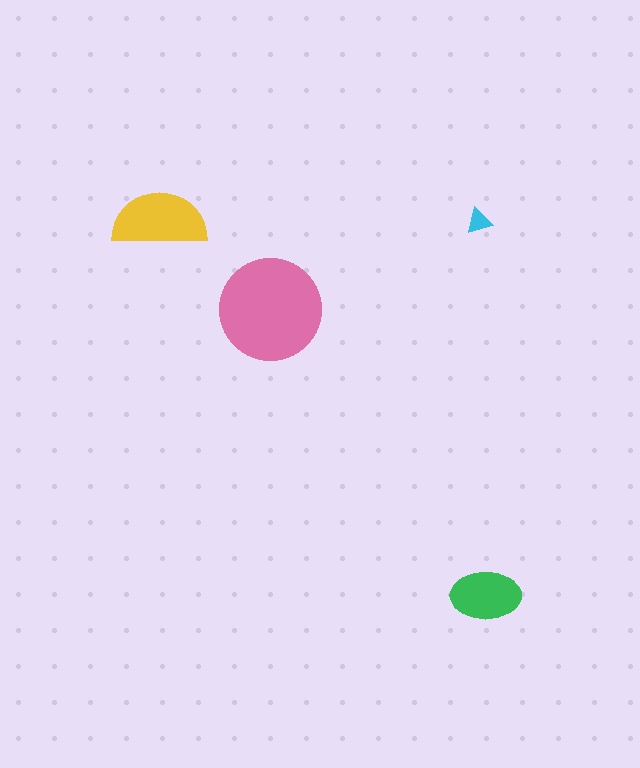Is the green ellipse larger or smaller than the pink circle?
Smaller.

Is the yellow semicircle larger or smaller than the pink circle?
Smaller.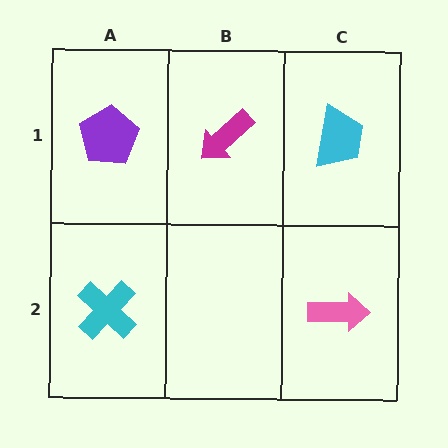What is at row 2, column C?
A pink arrow.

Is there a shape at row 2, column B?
No, that cell is empty.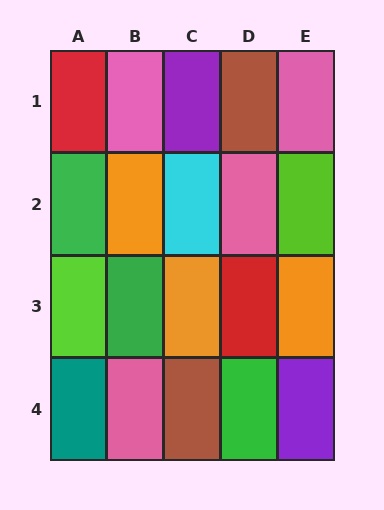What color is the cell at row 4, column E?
Purple.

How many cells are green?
3 cells are green.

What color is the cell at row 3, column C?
Orange.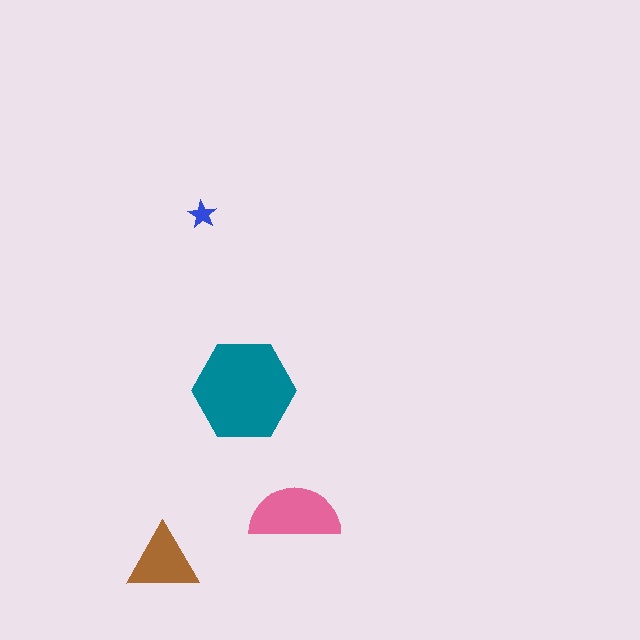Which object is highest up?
The blue star is topmost.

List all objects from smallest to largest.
The blue star, the brown triangle, the pink semicircle, the teal hexagon.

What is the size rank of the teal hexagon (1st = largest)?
1st.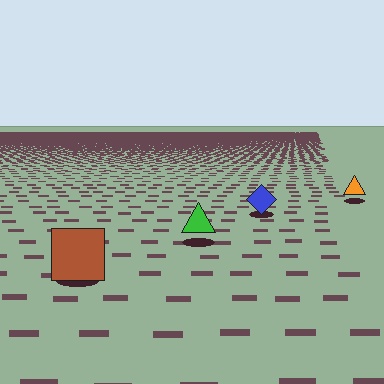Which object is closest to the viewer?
The brown square is closest. The texture marks near it are larger and more spread out.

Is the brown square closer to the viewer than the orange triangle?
Yes. The brown square is closer — you can tell from the texture gradient: the ground texture is coarser near it.